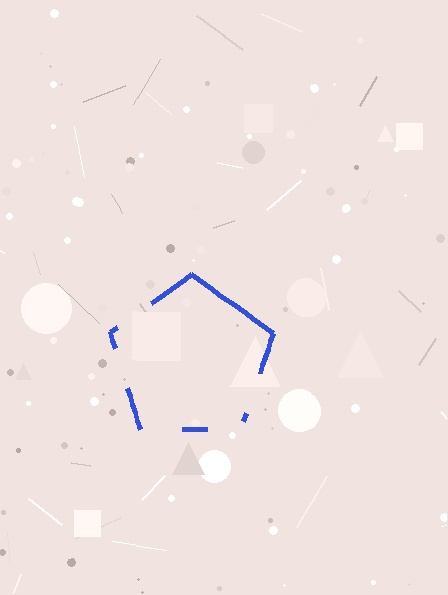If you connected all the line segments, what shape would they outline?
They would outline a pentagon.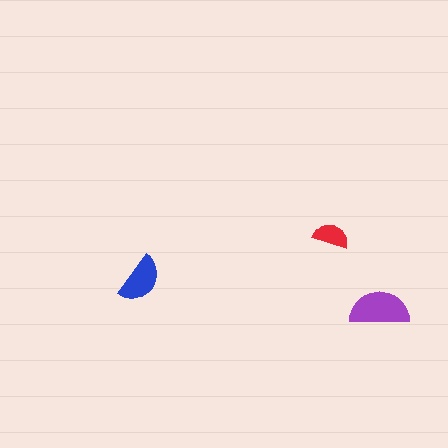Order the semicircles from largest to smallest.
the purple one, the blue one, the red one.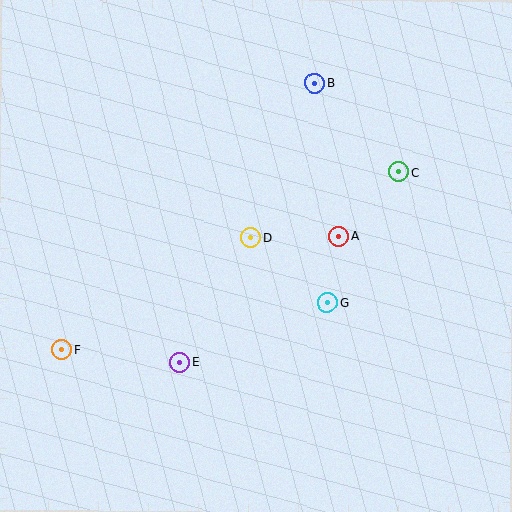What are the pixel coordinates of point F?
Point F is at (62, 350).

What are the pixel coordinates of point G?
Point G is at (327, 302).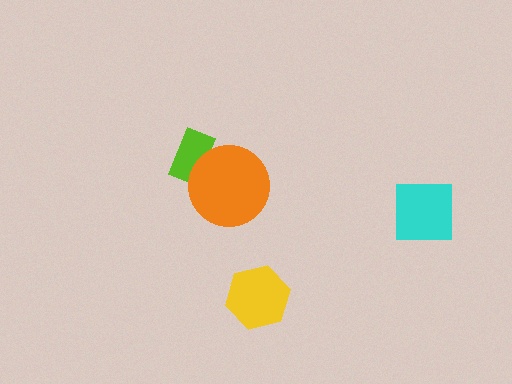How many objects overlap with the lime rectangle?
1 object overlaps with the lime rectangle.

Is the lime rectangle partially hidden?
Yes, it is partially covered by another shape.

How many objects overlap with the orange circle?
1 object overlaps with the orange circle.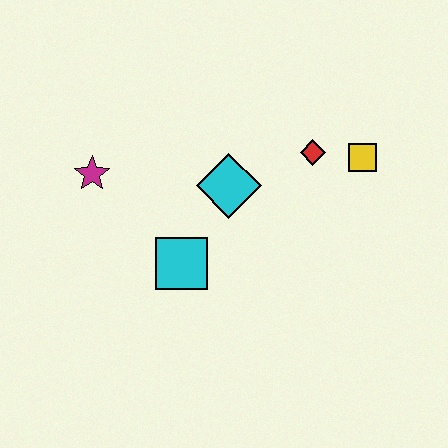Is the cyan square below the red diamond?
Yes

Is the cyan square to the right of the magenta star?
Yes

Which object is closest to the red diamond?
The yellow square is closest to the red diamond.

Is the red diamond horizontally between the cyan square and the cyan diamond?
No